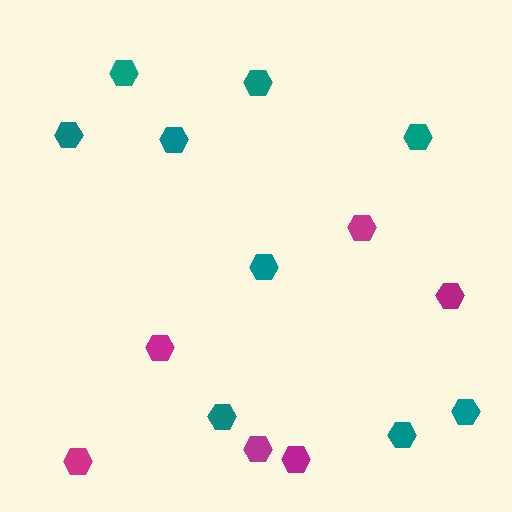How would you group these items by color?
There are 2 groups: one group of teal hexagons (9) and one group of magenta hexagons (6).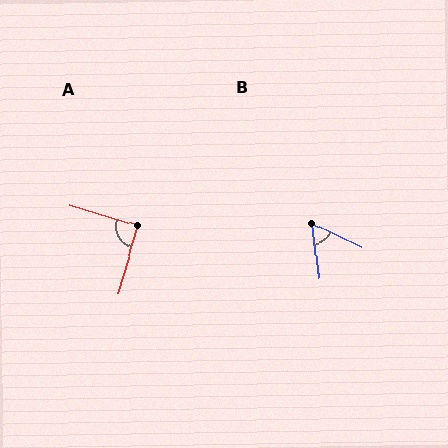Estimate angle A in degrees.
Approximately 91 degrees.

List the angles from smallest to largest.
B (57°), A (91°).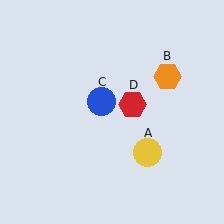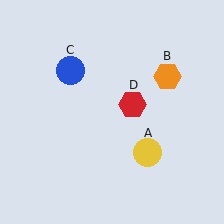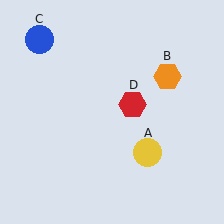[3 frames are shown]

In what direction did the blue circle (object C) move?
The blue circle (object C) moved up and to the left.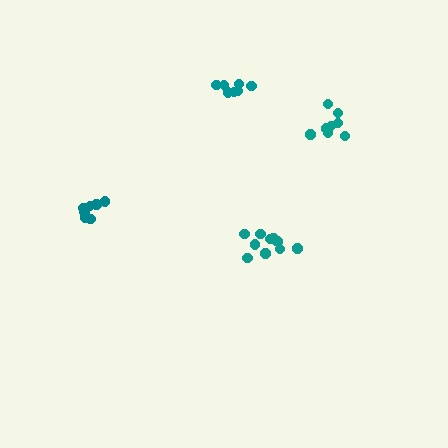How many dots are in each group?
Group 1: 8 dots, Group 2: 7 dots, Group 3: 9 dots, Group 4: 11 dots (35 total).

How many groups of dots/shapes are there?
There are 4 groups.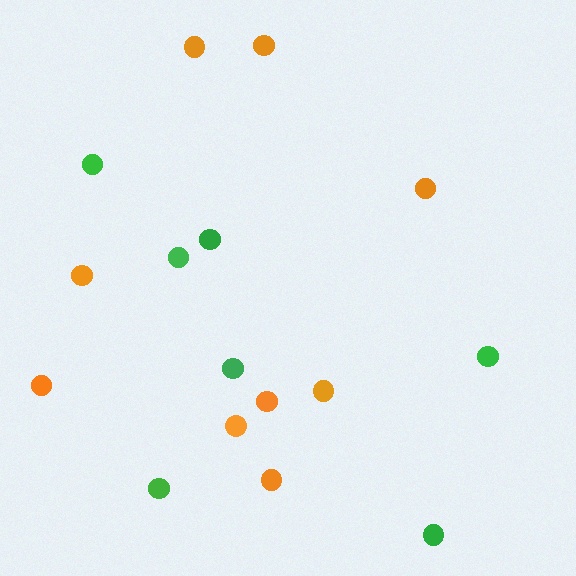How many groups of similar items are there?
There are 2 groups: one group of green circles (7) and one group of orange circles (9).